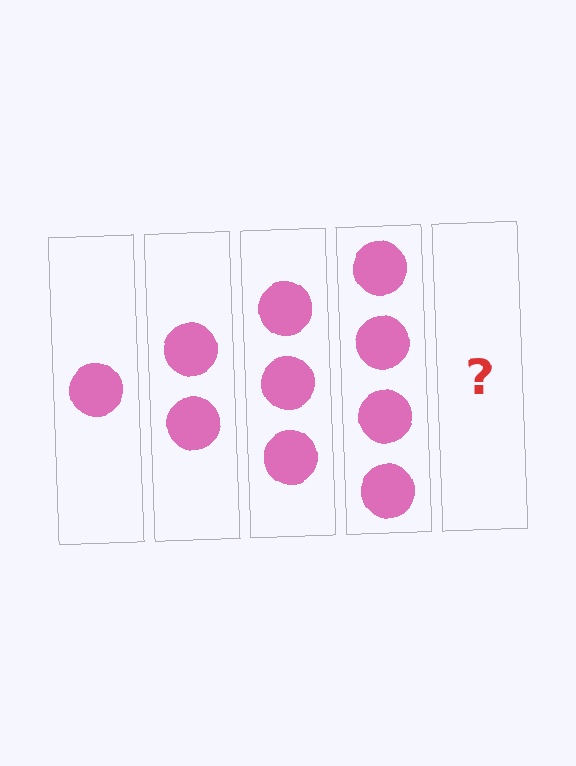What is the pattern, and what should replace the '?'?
The pattern is that each step adds one more circle. The '?' should be 5 circles.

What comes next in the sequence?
The next element should be 5 circles.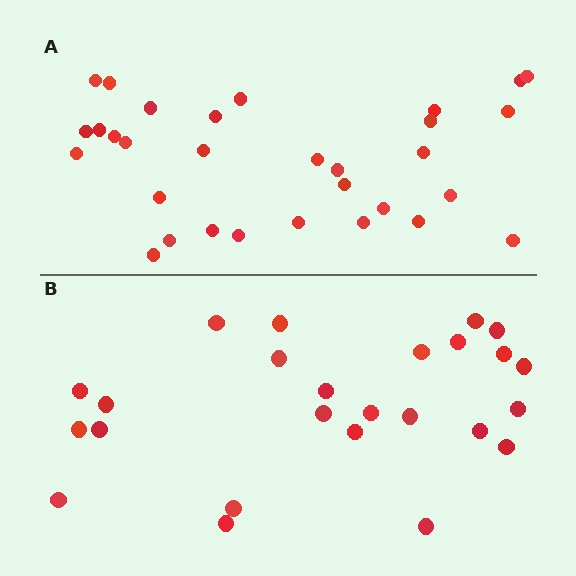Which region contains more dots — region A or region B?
Region A (the top region) has more dots.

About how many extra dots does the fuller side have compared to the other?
Region A has about 6 more dots than region B.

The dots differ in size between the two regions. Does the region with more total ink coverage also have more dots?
No. Region B has more total ink coverage because its dots are larger, but region A actually contains more individual dots. Total area can be misleading — the number of items is what matters here.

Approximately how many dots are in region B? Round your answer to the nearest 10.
About 20 dots. (The exact count is 25, which rounds to 20.)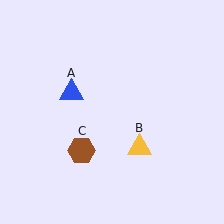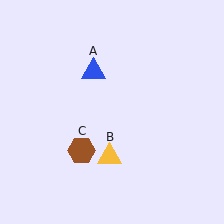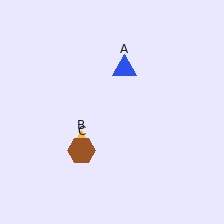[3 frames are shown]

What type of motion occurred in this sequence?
The blue triangle (object A), yellow triangle (object B) rotated clockwise around the center of the scene.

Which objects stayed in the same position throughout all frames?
Brown hexagon (object C) remained stationary.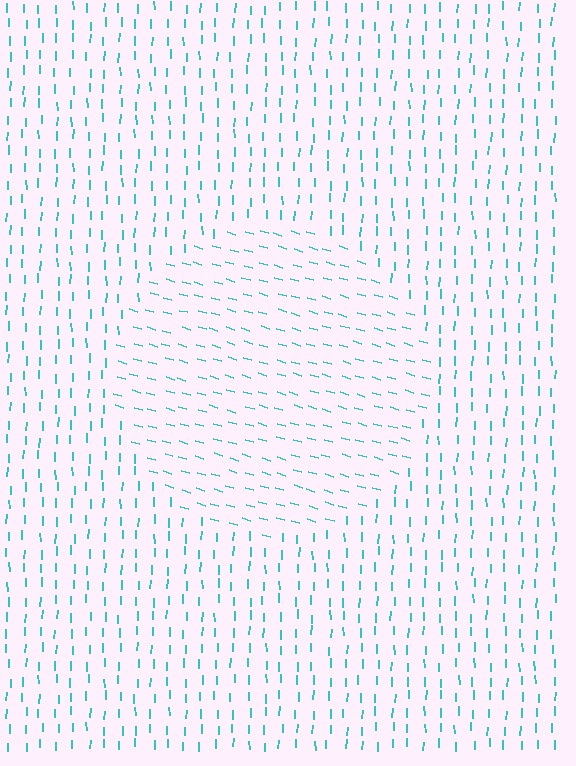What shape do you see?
I see a circle.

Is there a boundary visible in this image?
Yes, there is a texture boundary formed by a change in line orientation.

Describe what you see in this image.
The image is filled with small cyan line segments. A circle region in the image has lines oriented differently from the surrounding lines, creating a visible texture boundary.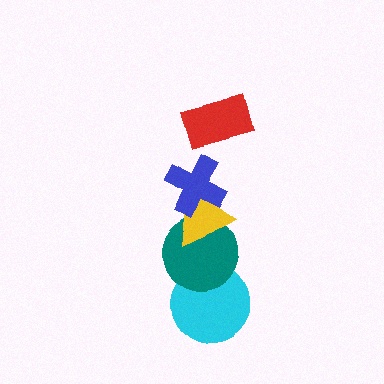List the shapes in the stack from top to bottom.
From top to bottom: the red rectangle, the blue cross, the yellow triangle, the teal circle, the cyan circle.